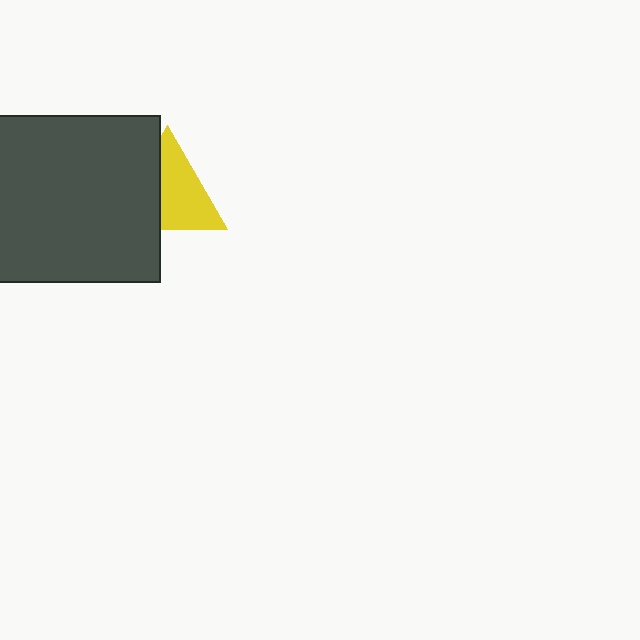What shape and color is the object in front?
The object in front is a dark gray square.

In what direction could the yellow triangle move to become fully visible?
The yellow triangle could move right. That would shift it out from behind the dark gray square entirely.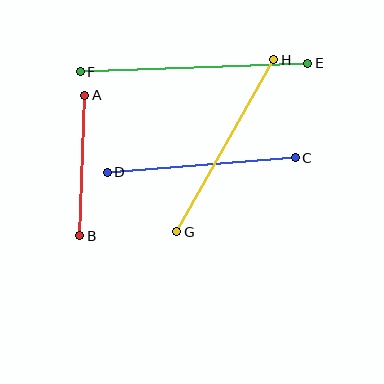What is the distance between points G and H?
The distance is approximately 197 pixels.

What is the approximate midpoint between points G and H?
The midpoint is at approximately (225, 146) pixels.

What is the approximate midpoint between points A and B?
The midpoint is at approximately (82, 166) pixels.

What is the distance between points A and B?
The distance is approximately 141 pixels.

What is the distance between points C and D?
The distance is approximately 188 pixels.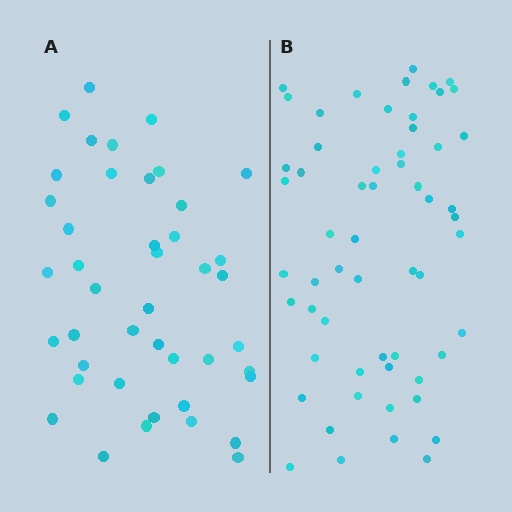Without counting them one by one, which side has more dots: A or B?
Region B (the right region) has more dots.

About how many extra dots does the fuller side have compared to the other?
Region B has approximately 15 more dots than region A.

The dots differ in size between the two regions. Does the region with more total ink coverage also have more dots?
No. Region A has more total ink coverage because its dots are larger, but region B actually contains more individual dots. Total area can be misleading — the number of items is what matters here.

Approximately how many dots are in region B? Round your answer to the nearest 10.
About 60 dots. (The exact count is 58, which rounds to 60.)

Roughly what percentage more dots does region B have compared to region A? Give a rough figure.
About 35% more.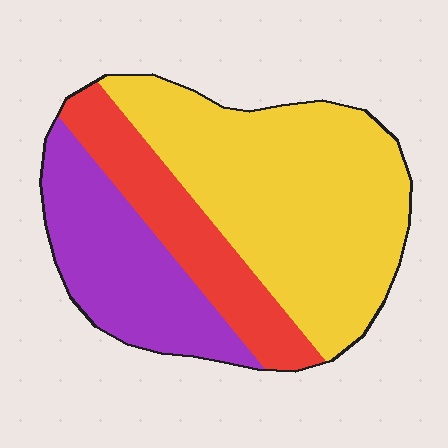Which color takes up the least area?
Red, at roughly 20%.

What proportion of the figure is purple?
Purple covers 26% of the figure.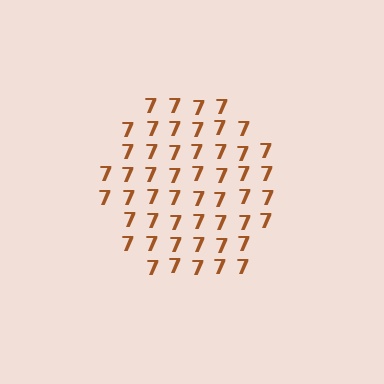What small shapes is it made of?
It is made of small digit 7's.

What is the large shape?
The large shape is a hexagon.